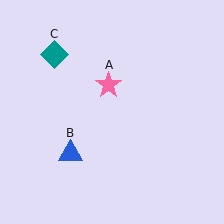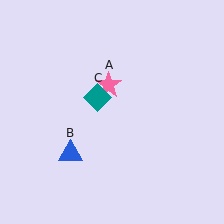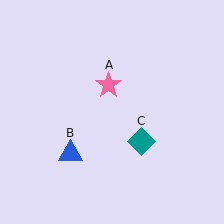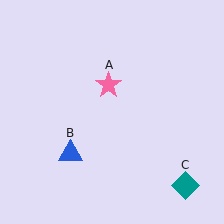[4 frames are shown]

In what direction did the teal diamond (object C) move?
The teal diamond (object C) moved down and to the right.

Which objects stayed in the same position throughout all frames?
Pink star (object A) and blue triangle (object B) remained stationary.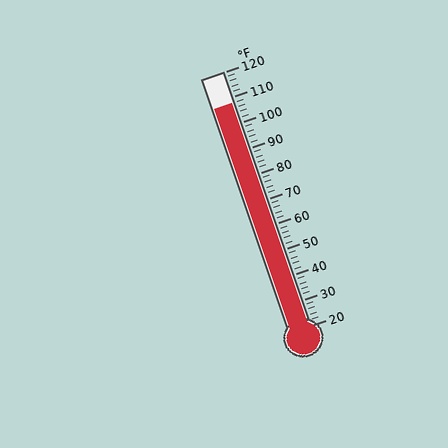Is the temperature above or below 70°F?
The temperature is above 70°F.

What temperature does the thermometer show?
The thermometer shows approximately 108°F.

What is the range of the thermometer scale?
The thermometer scale ranges from 20°F to 120°F.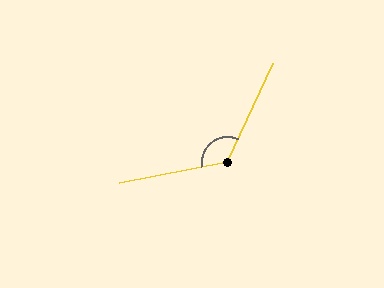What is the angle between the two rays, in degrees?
Approximately 126 degrees.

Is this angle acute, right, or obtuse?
It is obtuse.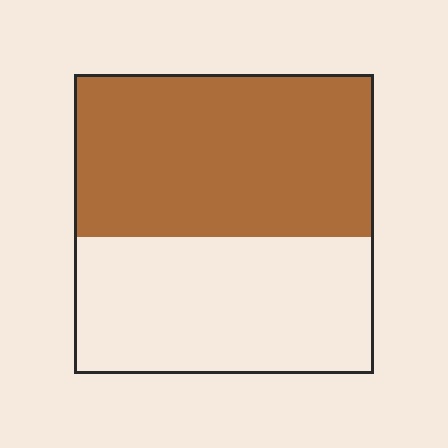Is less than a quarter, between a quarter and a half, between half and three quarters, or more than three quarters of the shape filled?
Between half and three quarters.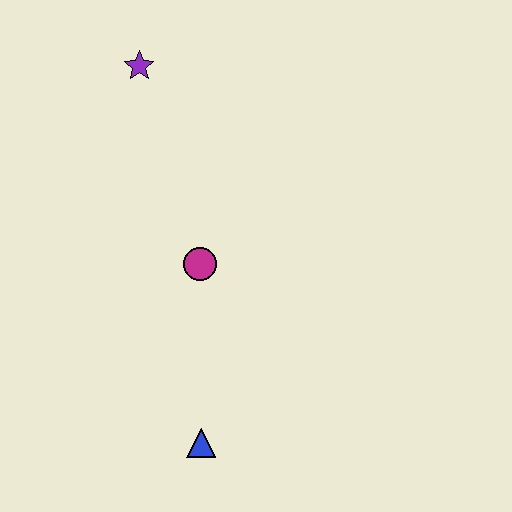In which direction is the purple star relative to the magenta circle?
The purple star is above the magenta circle.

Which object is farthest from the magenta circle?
The purple star is farthest from the magenta circle.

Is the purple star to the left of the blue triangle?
Yes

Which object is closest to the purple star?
The magenta circle is closest to the purple star.